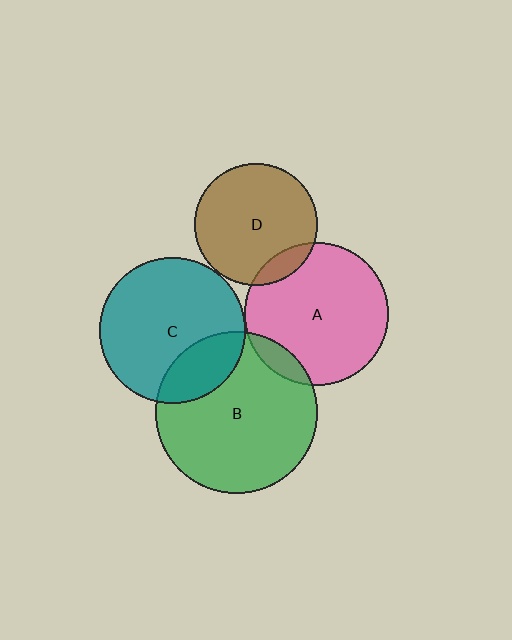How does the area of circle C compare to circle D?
Approximately 1.4 times.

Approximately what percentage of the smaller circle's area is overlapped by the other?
Approximately 10%.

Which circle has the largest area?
Circle B (green).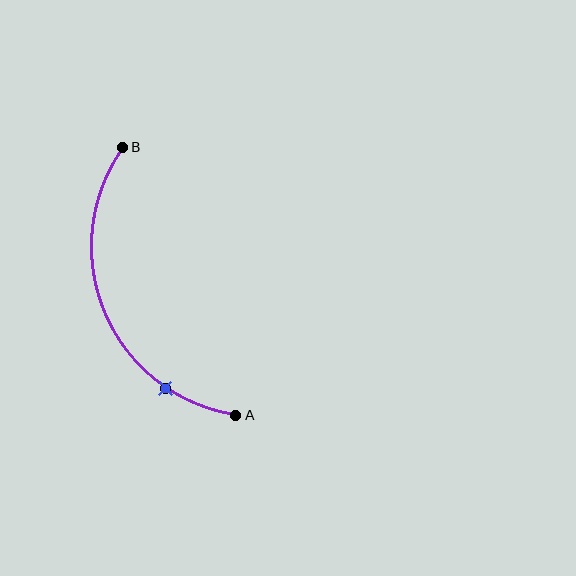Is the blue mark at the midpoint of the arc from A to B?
No. The blue mark lies on the arc but is closer to endpoint A. The arc midpoint would be at the point on the curve equidistant along the arc from both A and B.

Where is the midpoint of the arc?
The arc midpoint is the point on the curve farthest from the straight line joining A and B. It sits to the left of that line.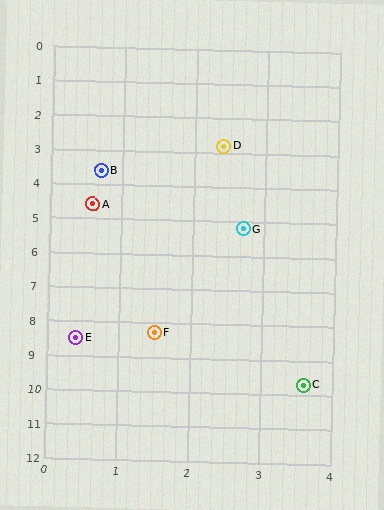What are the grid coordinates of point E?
Point E is at approximately (0.4, 8.5).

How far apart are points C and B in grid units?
Points C and B are about 6.8 grid units apart.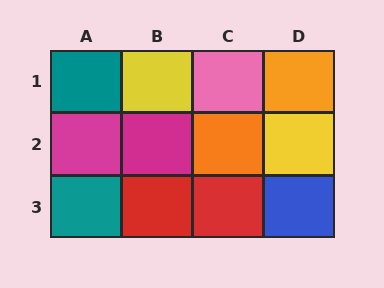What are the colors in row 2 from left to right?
Magenta, magenta, orange, yellow.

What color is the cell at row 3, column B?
Red.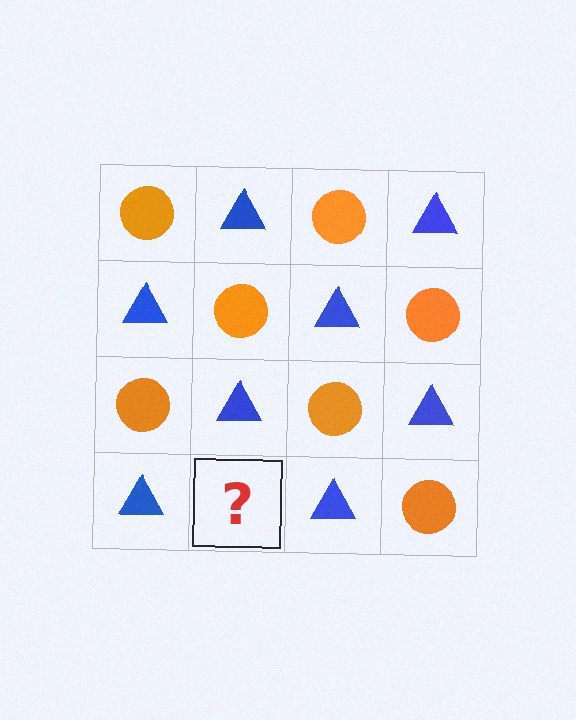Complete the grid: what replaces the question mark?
The question mark should be replaced with an orange circle.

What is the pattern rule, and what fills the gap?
The rule is that it alternates orange circle and blue triangle in a checkerboard pattern. The gap should be filled with an orange circle.